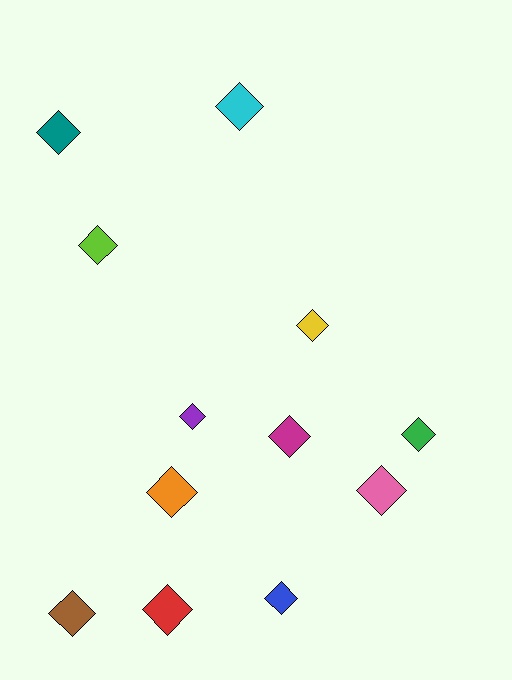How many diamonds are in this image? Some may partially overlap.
There are 12 diamonds.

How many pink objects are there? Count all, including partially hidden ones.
There is 1 pink object.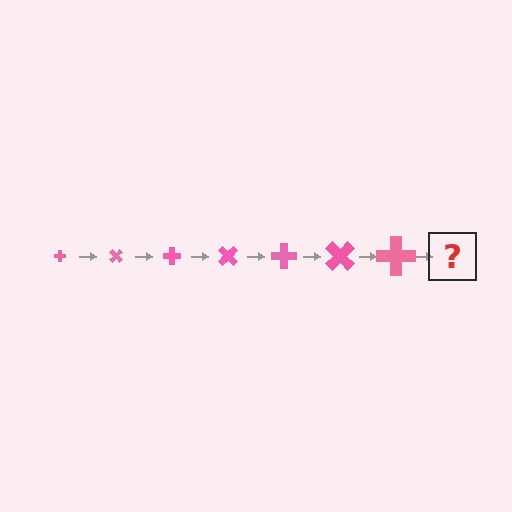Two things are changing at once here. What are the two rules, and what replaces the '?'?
The two rules are that the cross grows larger each step and it rotates 45 degrees each step. The '?' should be a cross, larger than the previous one and rotated 315 degrees from the start.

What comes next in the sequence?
The next element should be a cross, larger than the previous one and rotated 315 degrees from the start.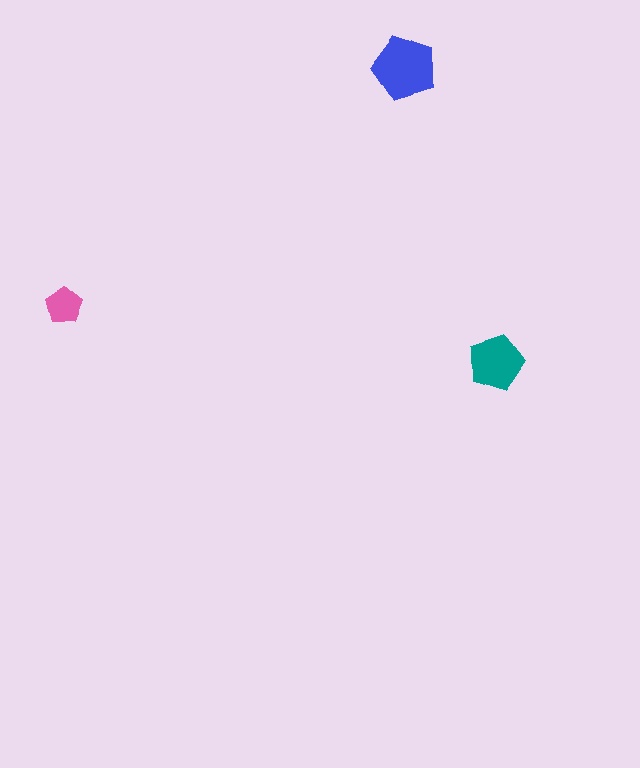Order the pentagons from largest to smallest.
the blue one, the teal one, the pink one.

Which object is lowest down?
The teal pentagon is bottommost.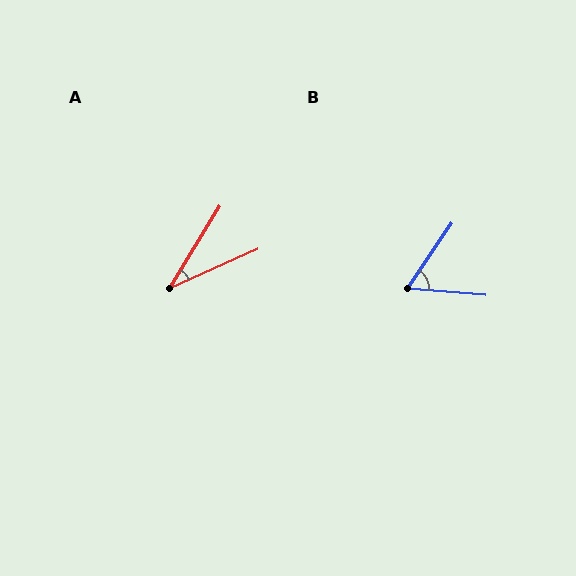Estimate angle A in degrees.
Approximately 35 degrees.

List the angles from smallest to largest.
A (35°), B (60°).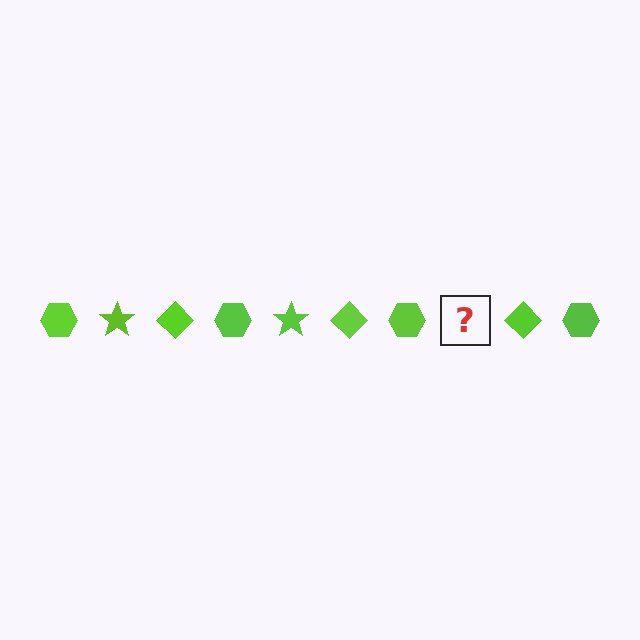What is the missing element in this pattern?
The missing element is a lime star.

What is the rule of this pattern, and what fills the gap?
The rule is that the pattern cycles through hexagon, star, diamond shapes in lime. The gap should be filled with a lime star.